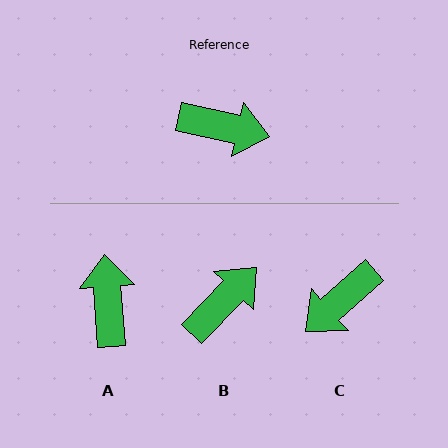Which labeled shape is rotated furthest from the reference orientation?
C, about 126 degrees away.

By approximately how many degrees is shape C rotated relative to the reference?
Approximately 126 degrees clockwise.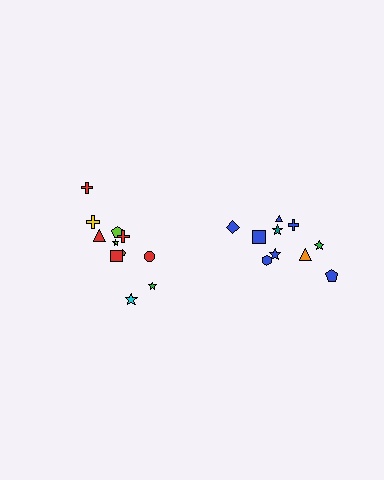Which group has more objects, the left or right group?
The left group.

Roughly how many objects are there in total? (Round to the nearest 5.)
Roughly 20 objects in total.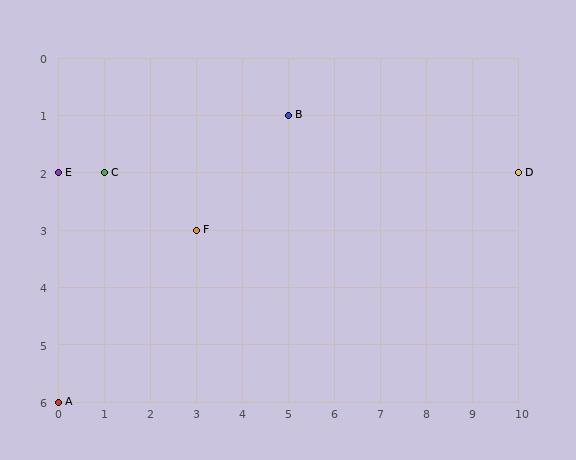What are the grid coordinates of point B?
Point B is at grid coordinates (5, 1).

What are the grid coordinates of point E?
Point E is at grid coordinates (0, 2).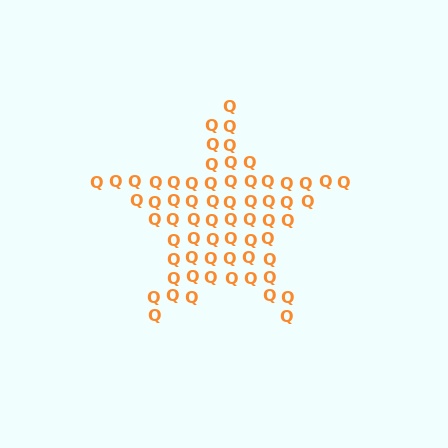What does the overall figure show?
The overall figure shows a star.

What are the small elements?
The small elements are letter Q's.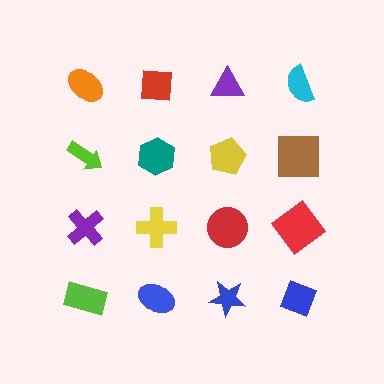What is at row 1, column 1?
An orange ellipse.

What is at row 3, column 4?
A red diamond.